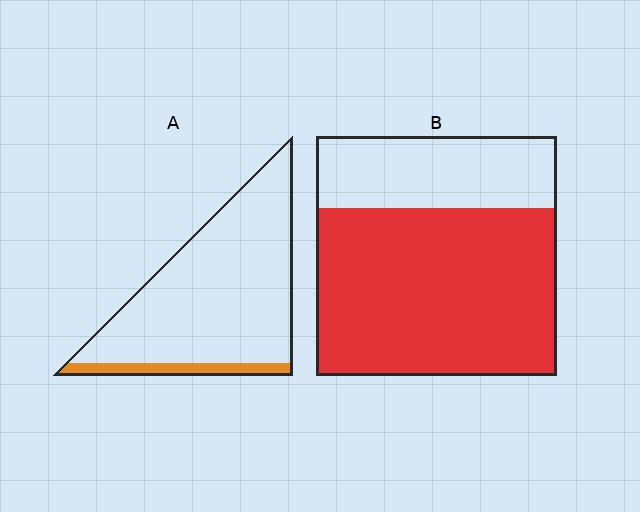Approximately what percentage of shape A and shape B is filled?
A is approximately 10% and B is approximately 70%.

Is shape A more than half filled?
No.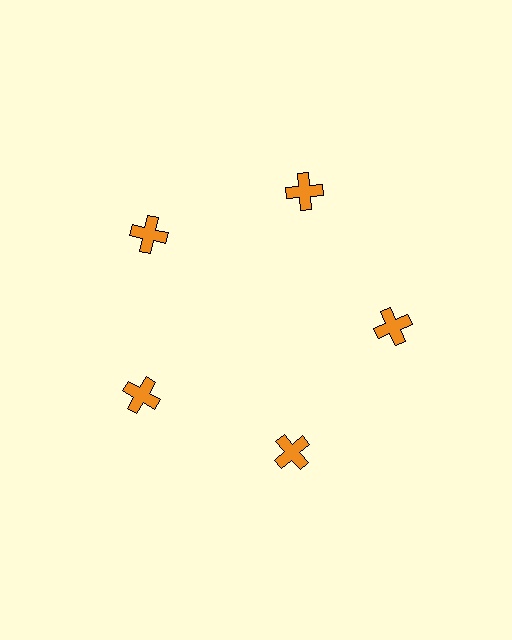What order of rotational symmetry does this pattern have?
This pattern has 5-fold rotational symmetry.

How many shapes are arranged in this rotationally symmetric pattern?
There are 5 shapes, arranged in 5 groups of 1.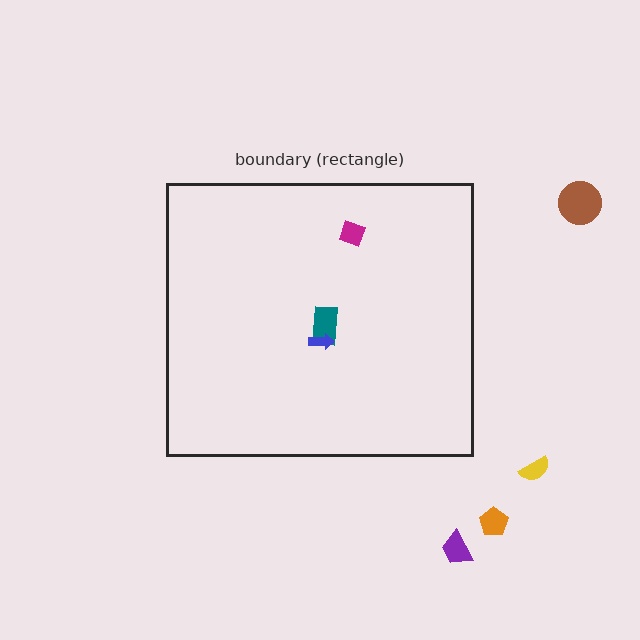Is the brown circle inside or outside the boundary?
Outside.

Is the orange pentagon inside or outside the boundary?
Outside.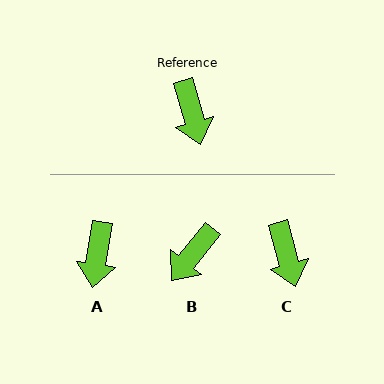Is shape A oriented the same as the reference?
No, it is off by about 24 degrees.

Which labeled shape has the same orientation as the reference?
C.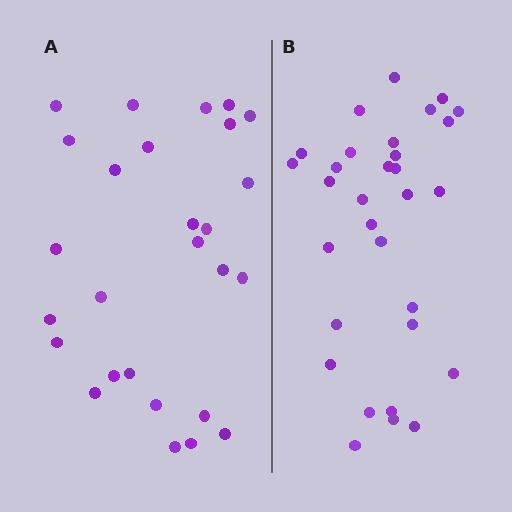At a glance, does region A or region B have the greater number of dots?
Region B (the right region) has more dots.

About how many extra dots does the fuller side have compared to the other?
Region B has about 4 more dots than region A.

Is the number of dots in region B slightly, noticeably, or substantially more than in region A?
Region B has only slightly more — the two regions are fairly close. The ratio is roughly 1.1 to 1.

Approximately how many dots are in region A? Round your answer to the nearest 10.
About 30 dots. (The exact count is 27, which rounds to 30.)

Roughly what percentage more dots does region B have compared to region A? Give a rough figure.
About 15% more.